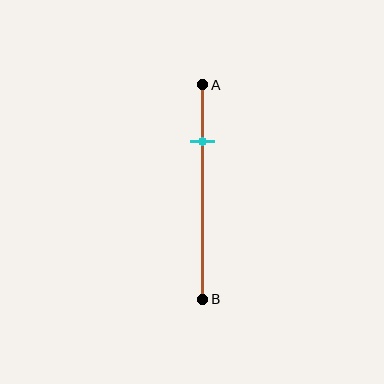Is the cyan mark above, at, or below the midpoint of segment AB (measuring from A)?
The cyan mark is above the midpoint of segment AB.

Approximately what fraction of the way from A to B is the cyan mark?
The cyan mark is approximately 25% of the way from A to B.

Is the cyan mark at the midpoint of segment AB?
No, the mark is at about 25% from A, not at the 50% midpoint.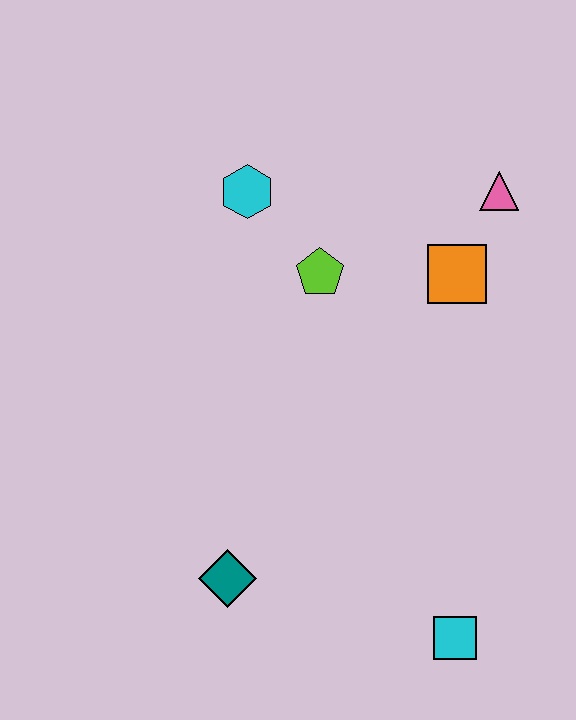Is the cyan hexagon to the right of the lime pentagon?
No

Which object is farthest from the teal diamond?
The pink triangle is farthest from the teal diamond.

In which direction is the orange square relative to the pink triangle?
The orange square is below the pink triangle.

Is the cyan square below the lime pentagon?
Yes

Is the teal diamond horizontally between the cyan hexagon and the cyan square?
No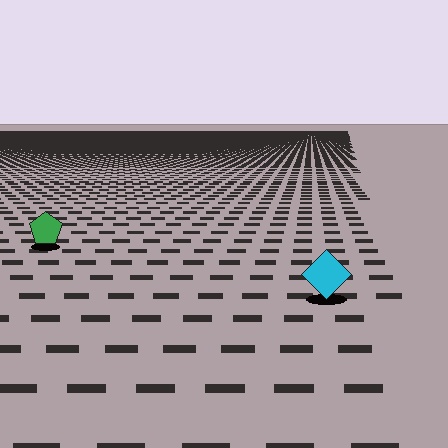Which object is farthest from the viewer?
The green pentagon is farthest from the viewer. It appears smaller and the ground texture around it is denser.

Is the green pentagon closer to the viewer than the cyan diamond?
No. The cyan diamond is closer — you can tell from the texture gradient: the ground texture is coarser near it.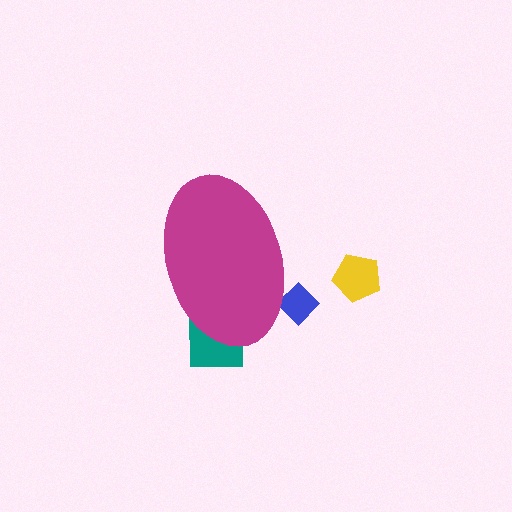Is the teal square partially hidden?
Yes, the teal square is partially hidden behind the magenta ellipse.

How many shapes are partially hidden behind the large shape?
2 shapes are partially hidden.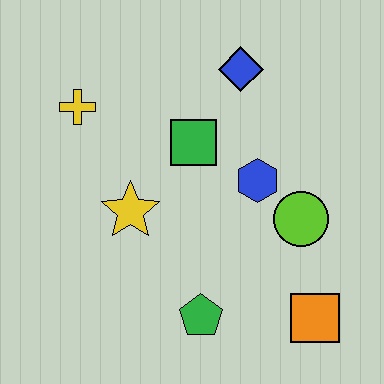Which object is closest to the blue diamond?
The green square is closest to the blue diamond.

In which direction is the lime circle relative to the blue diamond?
The lime circle is below the blue diamond.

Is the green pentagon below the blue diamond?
Yes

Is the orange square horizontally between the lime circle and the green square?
No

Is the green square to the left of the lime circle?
Yes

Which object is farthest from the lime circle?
The yellow cross is farthest from the lime circle.